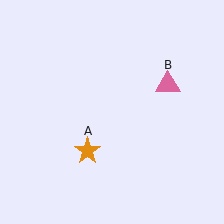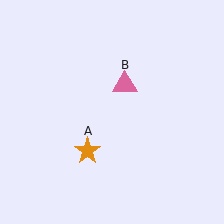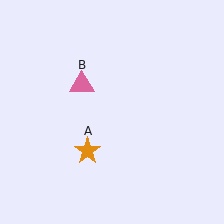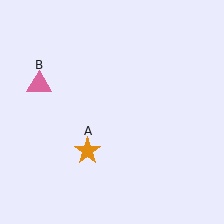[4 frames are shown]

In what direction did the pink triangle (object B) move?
The pink triangle (object B) moved left.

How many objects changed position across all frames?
1 object changed position: pink triangle (object B).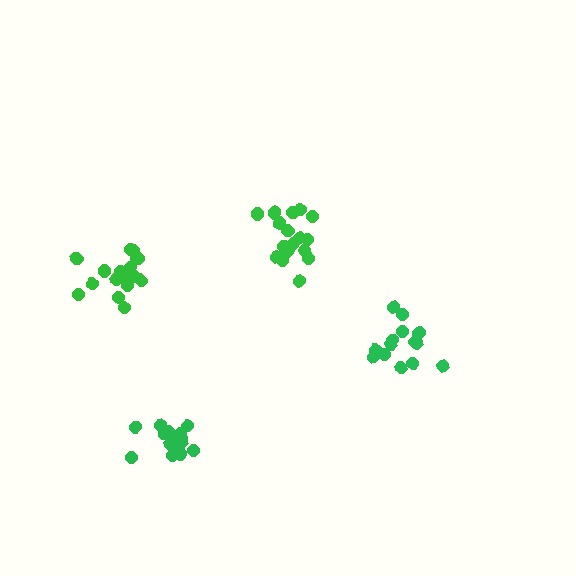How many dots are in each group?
Group 1: 19 dots, Group 2: 20 dots, Group 3: 15 dots, Group 4: 16 dots (70 total).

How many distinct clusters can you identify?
There are 4 distinct clusters.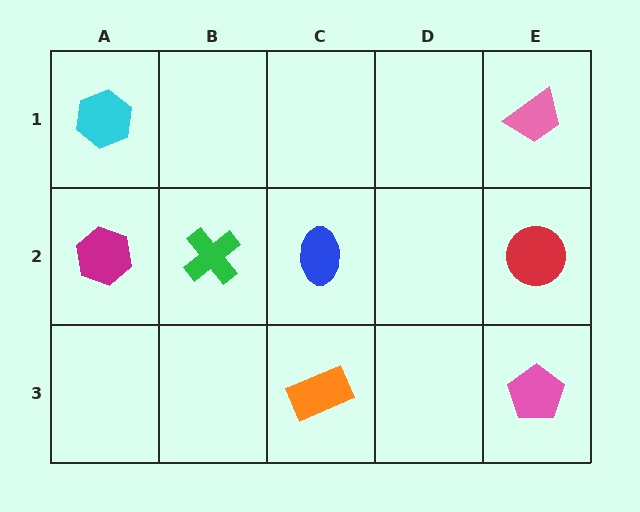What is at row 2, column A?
A magenta hexagon.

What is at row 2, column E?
A red circle.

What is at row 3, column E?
A pink pentagon.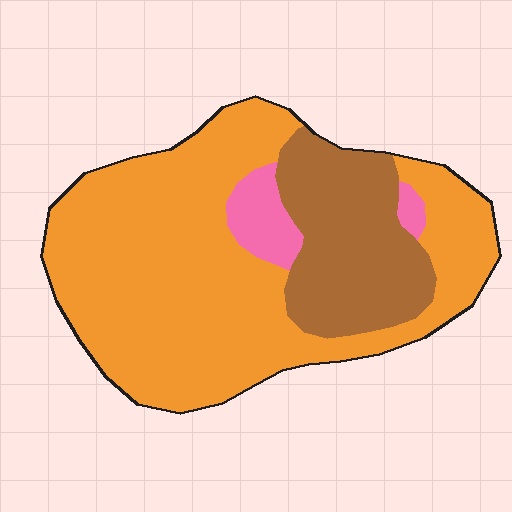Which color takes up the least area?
Pink, at roughly 5%.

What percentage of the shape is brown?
Brown takes up between a sixth and a third of the shape.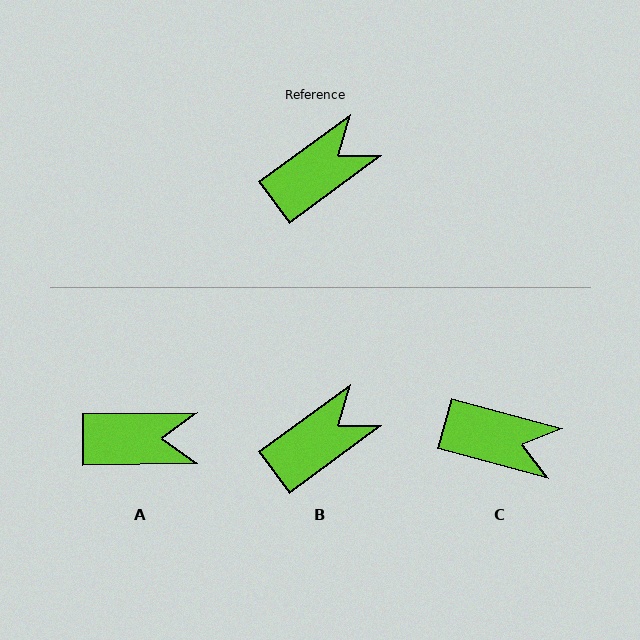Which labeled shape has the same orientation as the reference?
B.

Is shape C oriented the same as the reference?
No, it is off by about 51 degrees.